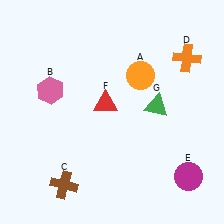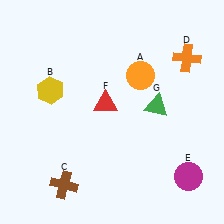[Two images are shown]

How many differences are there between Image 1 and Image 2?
There is 1 difference between the two images.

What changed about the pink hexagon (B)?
In Image 1, B is pink. In Image 2, it changed to yellow.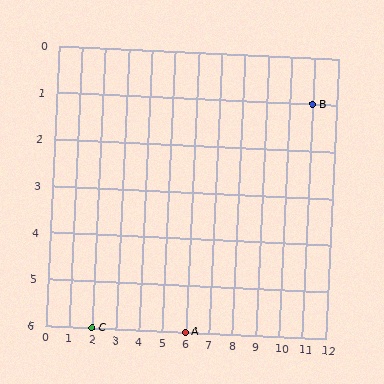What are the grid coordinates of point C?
Point C is at grid coordinates (2, 6).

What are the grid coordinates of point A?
Point A is at grid coordinates (6, 6).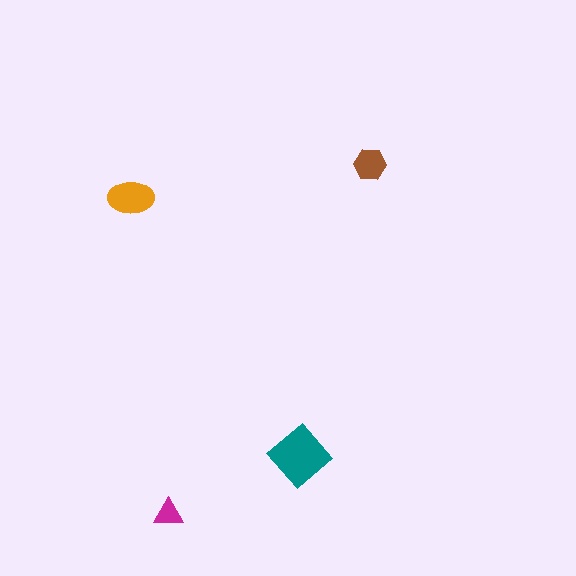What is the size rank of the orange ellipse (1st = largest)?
2nd.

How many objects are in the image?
There are 4 objects in the image.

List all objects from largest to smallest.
The teal diamond, the orange ellipse, the brown hexagon, the magenta triangle.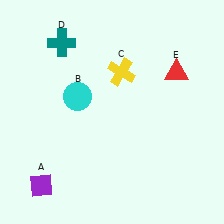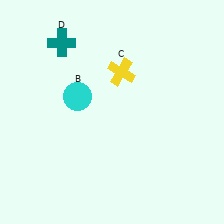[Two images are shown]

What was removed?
The red triangle (E), the purple diamond (A) were removed in Image 2.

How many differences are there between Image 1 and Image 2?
There are 2 differences between the two images.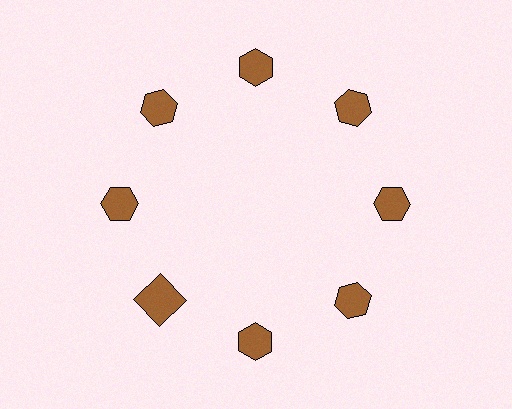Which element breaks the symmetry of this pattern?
The brown square at roughly the 8 o'clock position breaks the symmetry. All other shapes are brown hexagons.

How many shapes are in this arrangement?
There are 8 shapes arranged in a ring pattern.